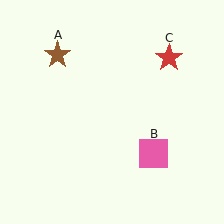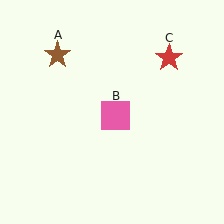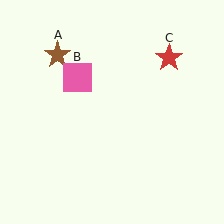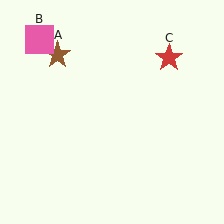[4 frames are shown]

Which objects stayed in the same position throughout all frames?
Brown star (object A) and red star (object C) remained stationary.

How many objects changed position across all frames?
1 object changed position: pink square (object B).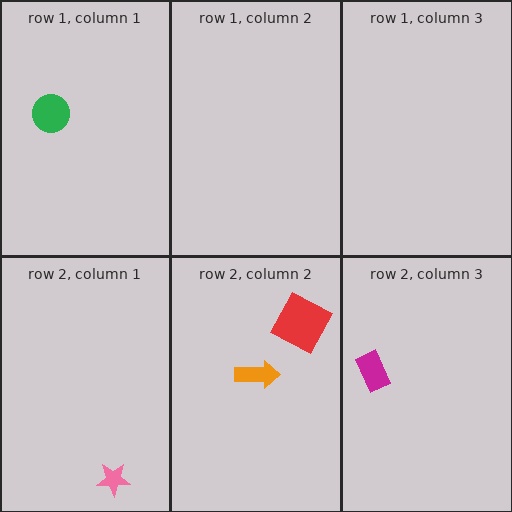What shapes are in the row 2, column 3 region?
The magenta rectangle.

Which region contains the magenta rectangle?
The row 2, column 3 region.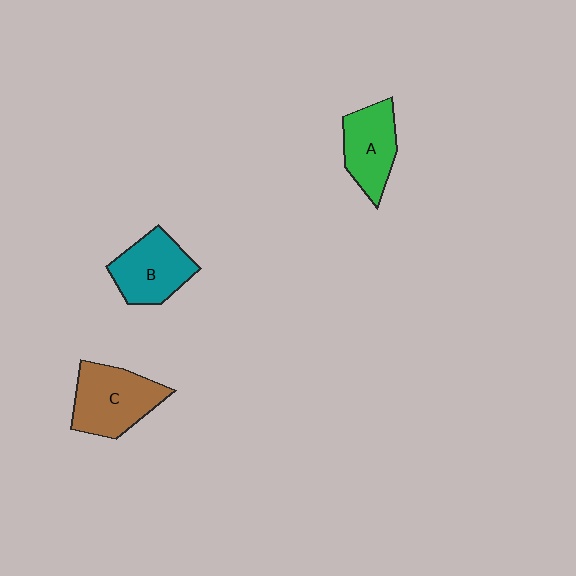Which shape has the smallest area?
Shape A (green).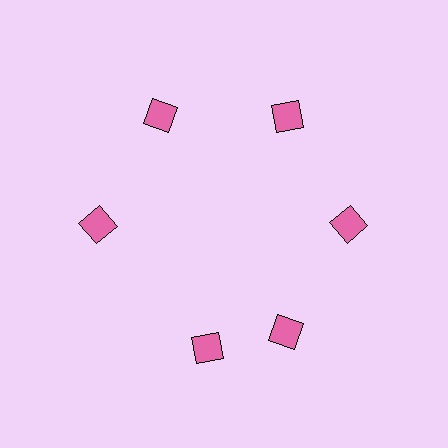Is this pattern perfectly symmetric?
No. The 6 pink diamonds are arranged in a ring, but one element near the 7 o'clock position is rotated out of alignment along the ring, breaking the 6-fold rotational symmetry.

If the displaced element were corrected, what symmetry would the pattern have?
It would have 6-fold rotational symmetry — the pattern would map onto itself every 60 degrees.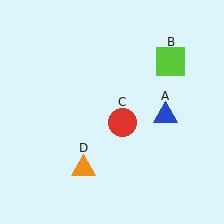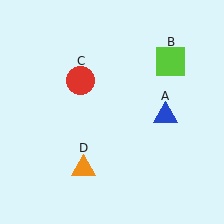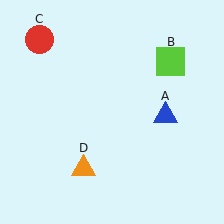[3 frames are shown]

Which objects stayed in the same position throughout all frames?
Blue triangle (object A) and lime square (object B) and orange triangle (object D) remained stationary.